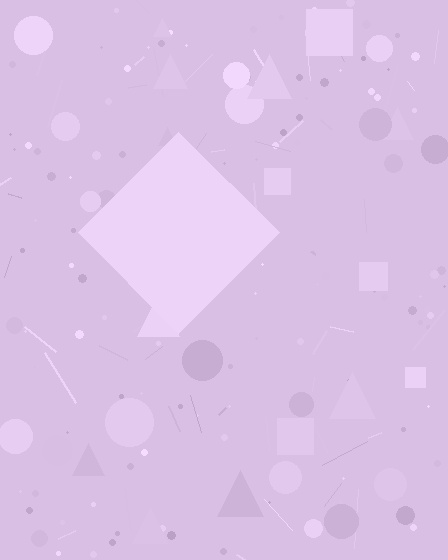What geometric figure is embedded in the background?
A diamond is embedded in the background.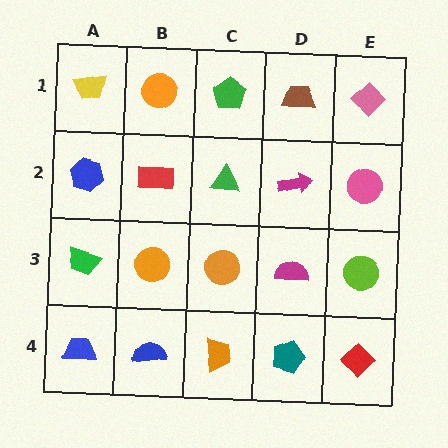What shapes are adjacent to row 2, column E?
A pink diamond (row 1, column E), a lime circle (row 3, column E), a magenta arrow (row 2, column D).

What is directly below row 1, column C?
A green triangle.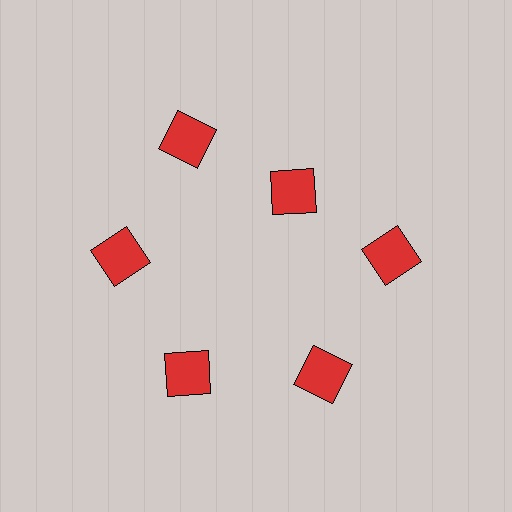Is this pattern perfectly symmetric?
No. The 6 red squares are arranged in a ring, but one element near the 1 o'clock position is pulled inward toward the center, breaking the 6-fold rotational symmetry.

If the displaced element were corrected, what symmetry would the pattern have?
It would have 6-fold rotational symmetry — the pattern would map onto itself every 60 degrees.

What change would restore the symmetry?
The symmetry would be restored by moving it outward, back onto the ring so that all 6 squares sit at equal angles and equal distance from the center.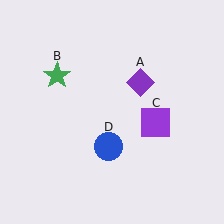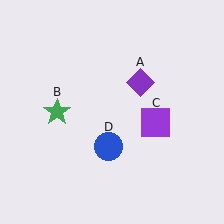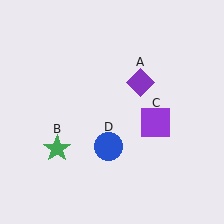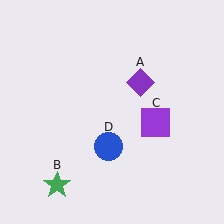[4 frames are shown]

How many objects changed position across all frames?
1 object changed position: green star (object B).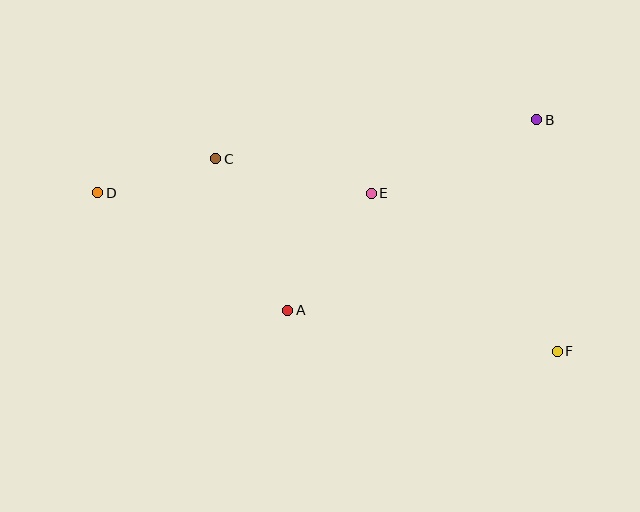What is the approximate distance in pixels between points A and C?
The distance between A and C is approximately 167 pixels.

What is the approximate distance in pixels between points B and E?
The distance between B and E is approximately 181 pixels.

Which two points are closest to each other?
Points C and D are closest to each other.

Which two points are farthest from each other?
Points D and F are farthest from each other.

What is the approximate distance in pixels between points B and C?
The distance between B and C is approximately 324 pixels.